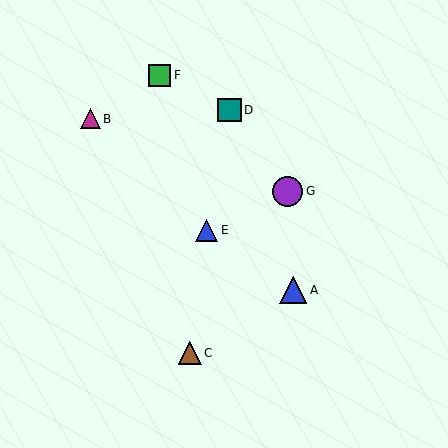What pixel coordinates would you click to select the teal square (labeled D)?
Click at (229, 110) to select the teal square D.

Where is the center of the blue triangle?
The center of the blue triangle is at (206, 230).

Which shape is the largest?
The purple circle (labeled G) is the largest.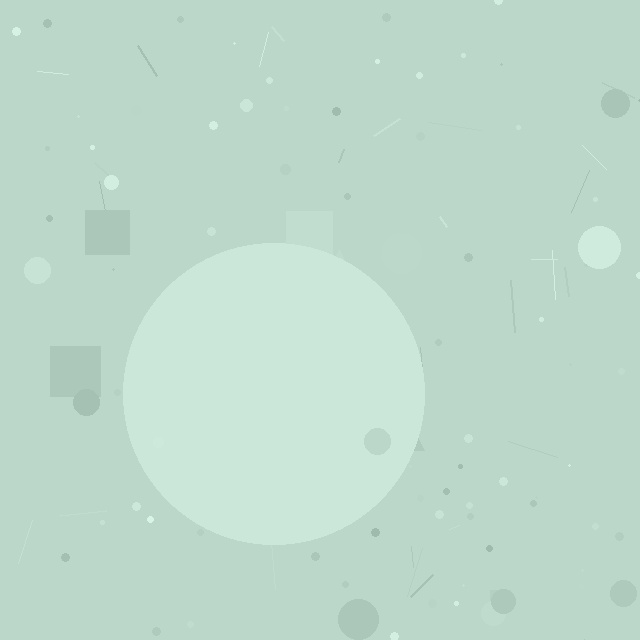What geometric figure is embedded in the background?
A circle is embedded in the background.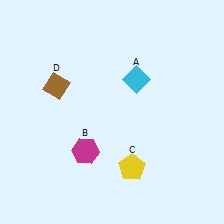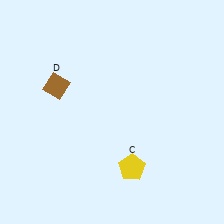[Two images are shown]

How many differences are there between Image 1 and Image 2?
There are 2 differences between the two images.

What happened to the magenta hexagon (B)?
The magenta hexagon (B) was removed in Image 2. It was in the bottom-left area of Image 1.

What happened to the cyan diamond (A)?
The cyan diamond (A) was removed in Image 2. It was in the top-right area of Image 1.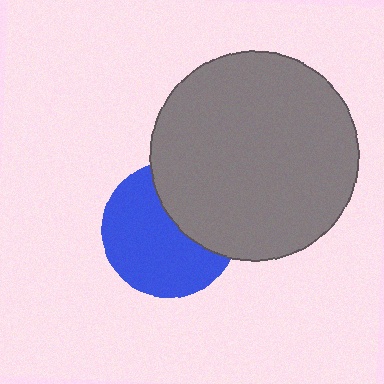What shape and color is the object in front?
The object in front is a gray circle.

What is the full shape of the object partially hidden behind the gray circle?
The partially hidden object is a blue circle.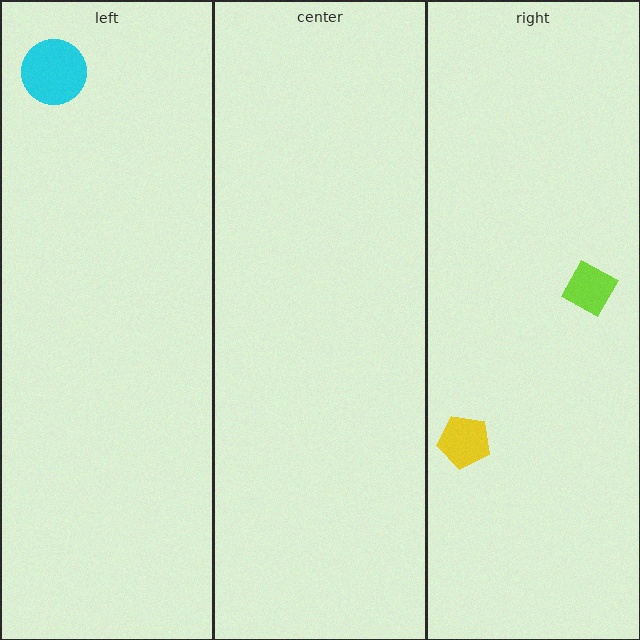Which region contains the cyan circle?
The left region.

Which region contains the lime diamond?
The right region.